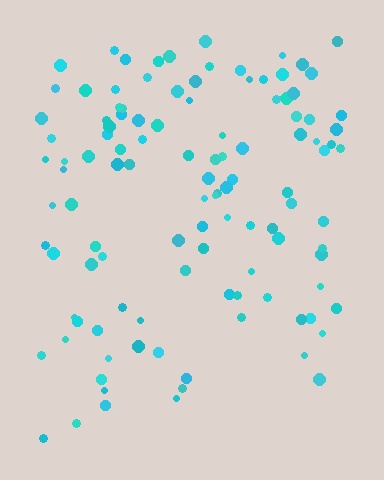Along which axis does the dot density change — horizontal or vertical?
Vertical.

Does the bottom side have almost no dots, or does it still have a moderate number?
Still a moderate number, just noticeably fewer than the top.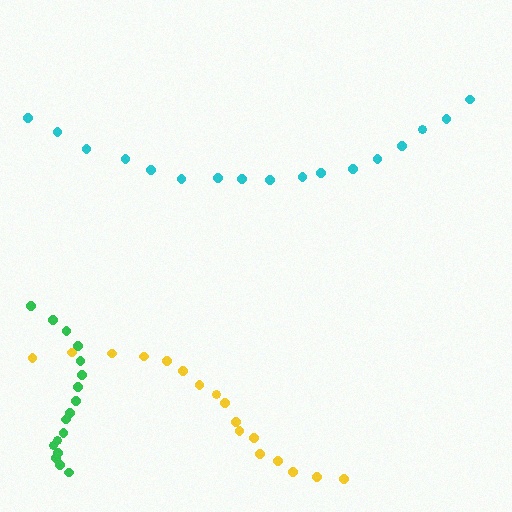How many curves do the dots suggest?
There are 3 distinct paths.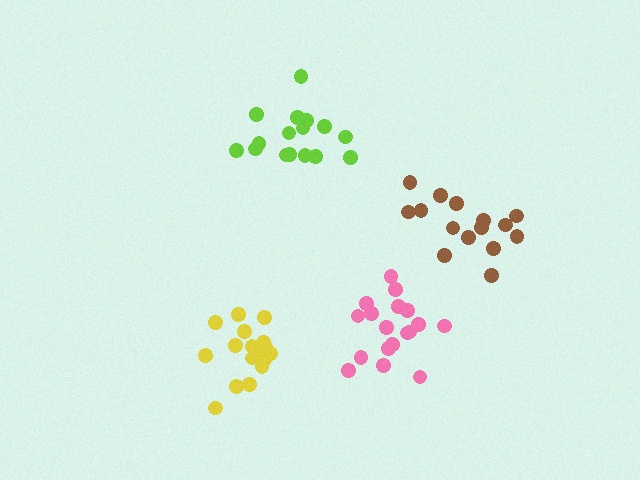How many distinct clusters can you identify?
There are 4 distinct clusters.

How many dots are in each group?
Group 1: 16 dots, Group 2: 18 dots, Group 3: 15 dots, Group 4: 18 dots (67 total).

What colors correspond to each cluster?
The clusters are colored: lime, pink, brown, yellow.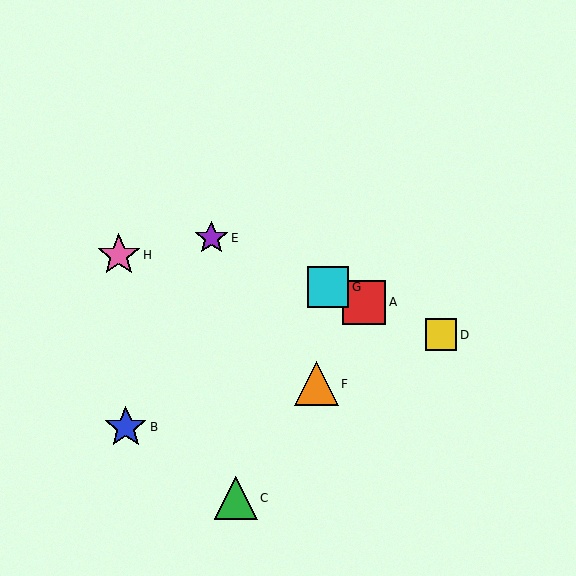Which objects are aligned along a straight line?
Objects A, D, E, G are aligned along a straight line.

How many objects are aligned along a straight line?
4 objects (A, D, E, G) are aligned along a straight line.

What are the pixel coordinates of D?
Object D is at (441, 335).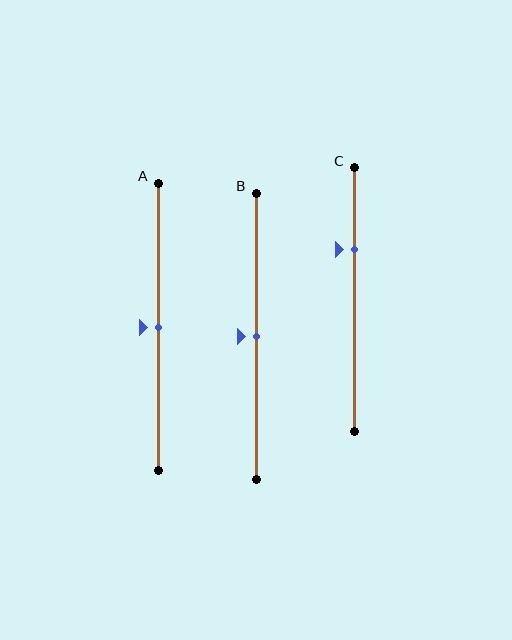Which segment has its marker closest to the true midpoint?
Segment A has its marker closest to the true midpoint.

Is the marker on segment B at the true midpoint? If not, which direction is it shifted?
Yes, the marker on segment B is at the true midpoint.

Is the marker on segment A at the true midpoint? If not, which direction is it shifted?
Yes, the marker on segment A is at the true midpoint.